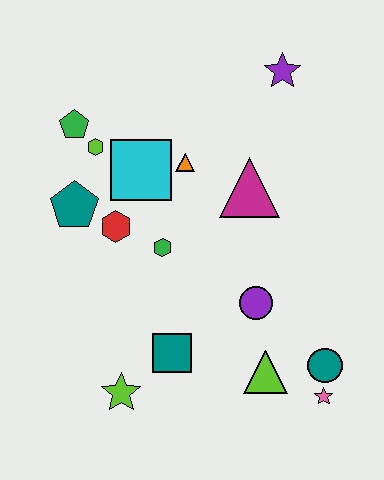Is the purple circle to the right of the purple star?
No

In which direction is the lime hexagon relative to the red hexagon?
The lime hexagon is above the red hexagon.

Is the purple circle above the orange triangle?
No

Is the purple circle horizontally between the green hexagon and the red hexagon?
No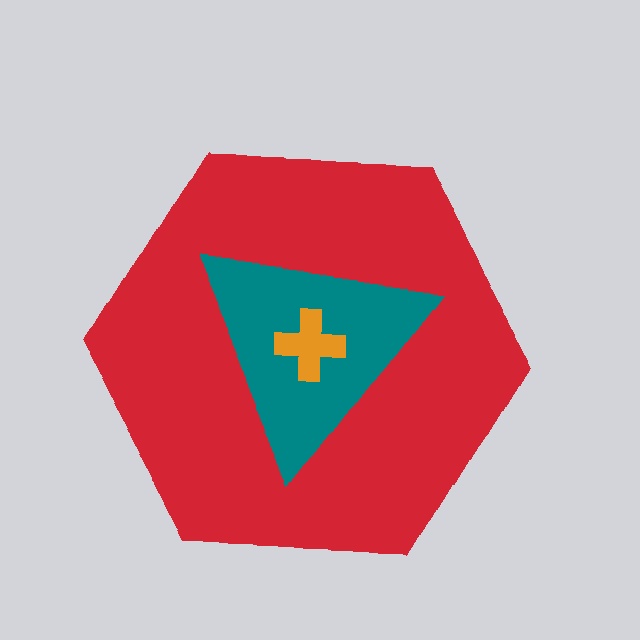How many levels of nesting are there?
3.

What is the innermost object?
The orange cross.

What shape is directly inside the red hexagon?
The teal triangle.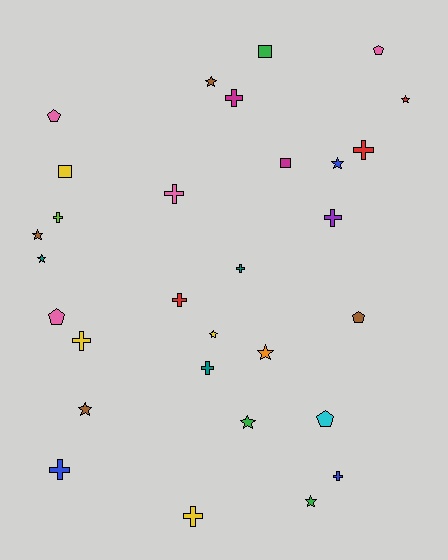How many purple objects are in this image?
There is 1 purple object.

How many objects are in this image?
There are 30 objects.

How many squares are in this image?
There are 3 squares.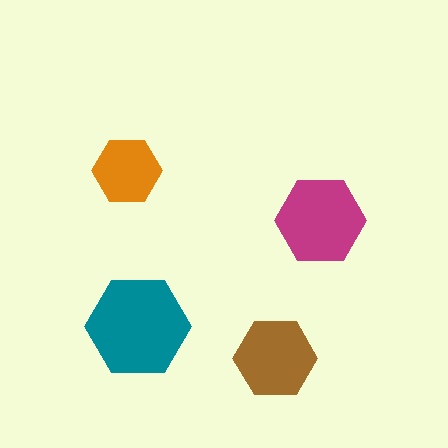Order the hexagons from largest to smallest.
the teal one, the magenta one, the brown one, the orange one.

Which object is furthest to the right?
The magenta hexagon is rightmost.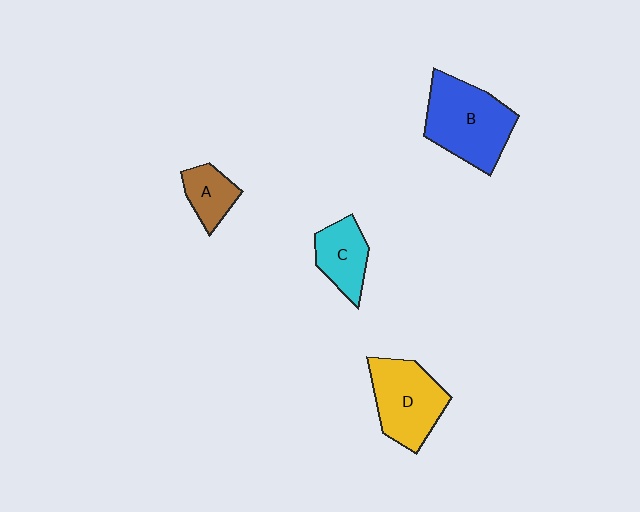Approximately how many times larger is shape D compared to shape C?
Approximately 1.6 times.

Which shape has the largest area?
Shape B (blue).